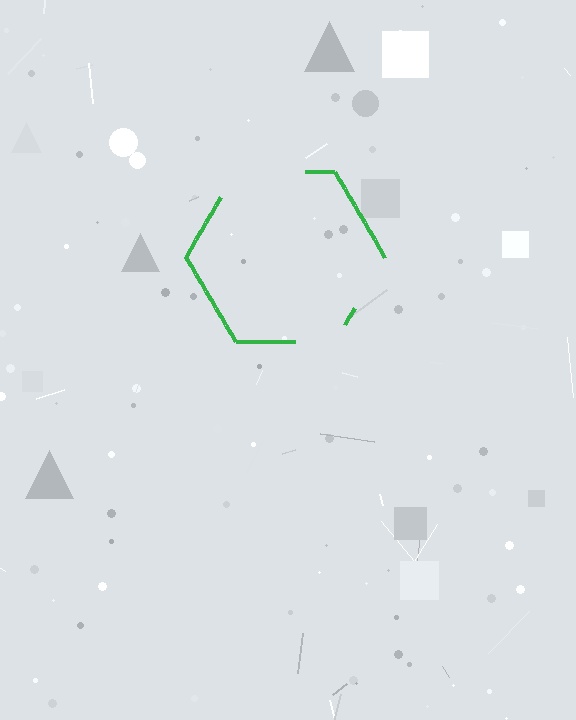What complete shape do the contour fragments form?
The contour fragments form a hexagon.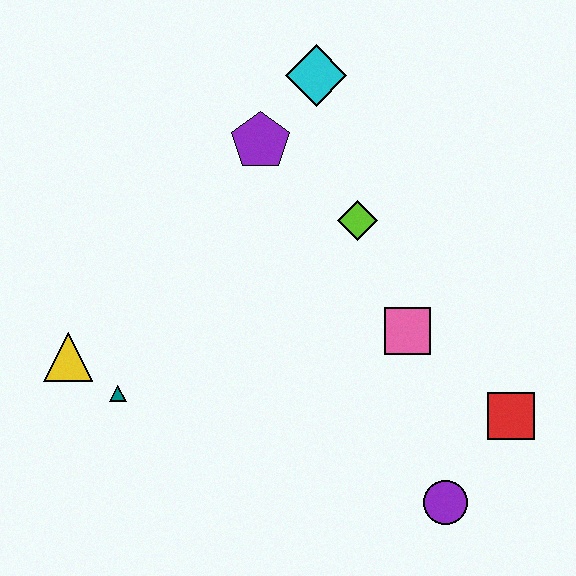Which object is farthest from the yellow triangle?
The red square is farthest from the yellow triangle.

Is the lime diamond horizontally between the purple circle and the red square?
No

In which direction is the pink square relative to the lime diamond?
The pink square is below the lime diamond.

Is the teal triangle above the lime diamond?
No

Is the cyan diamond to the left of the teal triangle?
No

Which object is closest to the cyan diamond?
The purple pentagon is closest to the cyan diamond.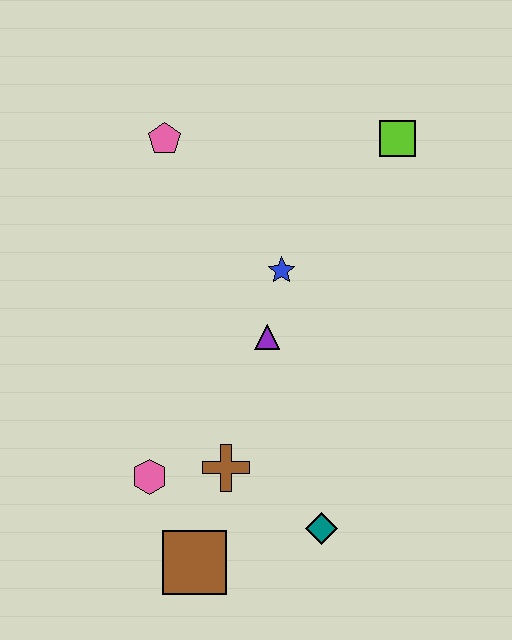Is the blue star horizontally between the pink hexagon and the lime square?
Yes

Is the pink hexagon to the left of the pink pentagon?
Yes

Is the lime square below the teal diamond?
No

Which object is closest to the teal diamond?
The brown cross is closest to the teal diamond.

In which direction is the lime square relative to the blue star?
The lime square is above the blue star.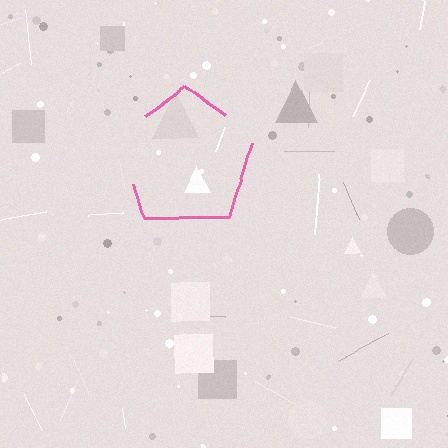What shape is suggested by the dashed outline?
The dashed outline suggests a pentagon.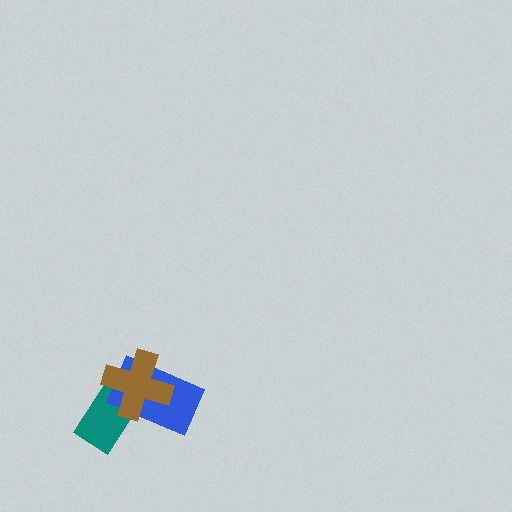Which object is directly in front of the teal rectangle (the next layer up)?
The blue rectangle is directly in front of the teal rectangle.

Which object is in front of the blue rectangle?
The brown cross is in front of the blue rectangle.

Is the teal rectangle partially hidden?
Yes, it is partially covered by another shape.